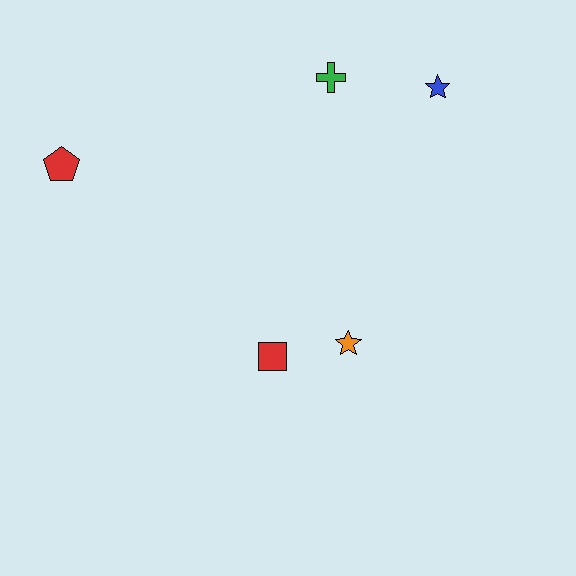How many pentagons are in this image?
There is 1 pentagon.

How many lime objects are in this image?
There are no lime objects.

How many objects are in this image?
There are 5 objects.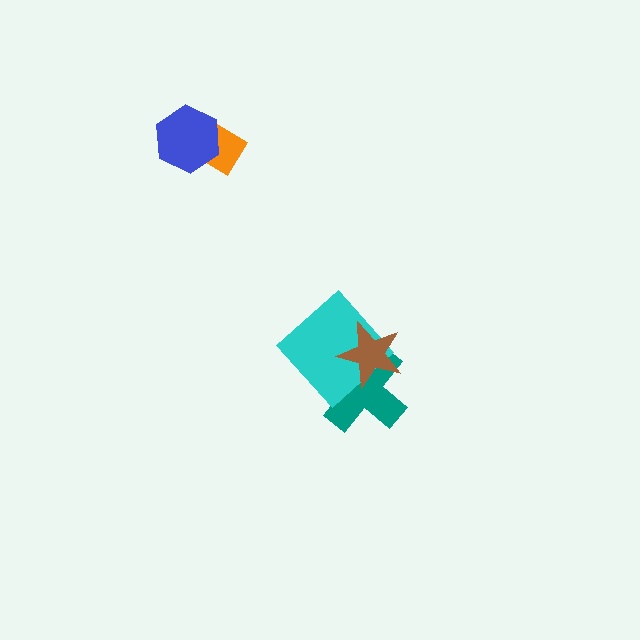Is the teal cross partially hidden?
Yes, it is partially covered by another shape.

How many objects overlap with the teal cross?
2 objects overlap with the teal cross.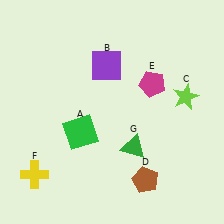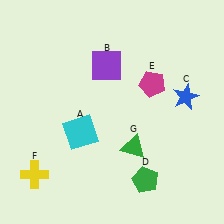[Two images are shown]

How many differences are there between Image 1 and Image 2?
There are 3 differences between the two images.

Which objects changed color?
A changed from green to cyan. C changed from lime to blue. D changed from brown to green.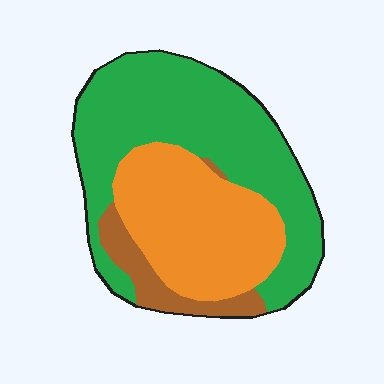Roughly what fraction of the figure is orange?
Orange takes up between a quarter and a half of the figure.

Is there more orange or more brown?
Orange.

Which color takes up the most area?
Green, at roughly 55%.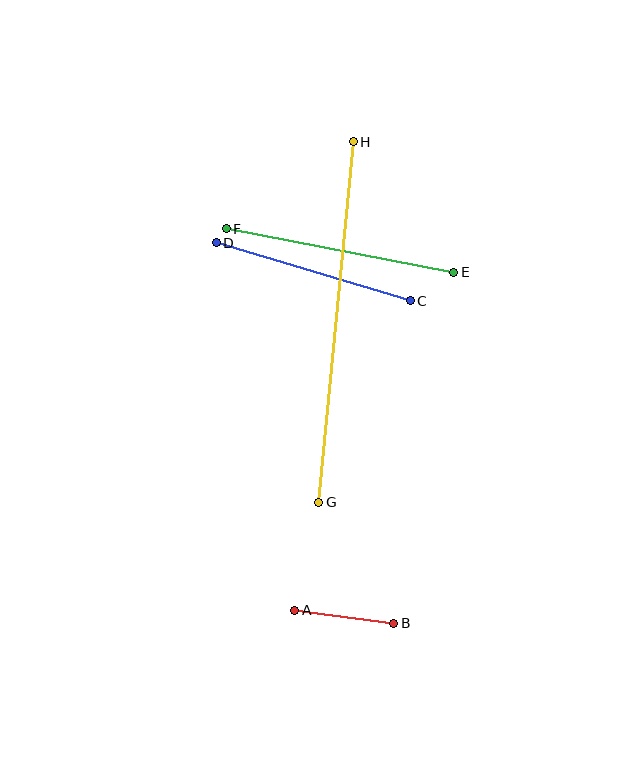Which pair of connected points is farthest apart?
Points G and H are farthest apart.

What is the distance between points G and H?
The distance is approximately 362 pixels.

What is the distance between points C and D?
The distance is approximately 202 pixels.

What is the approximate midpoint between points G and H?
The midpoint is at approximately (336, 322) pixels.